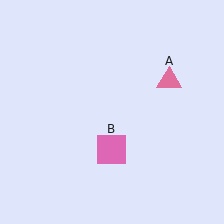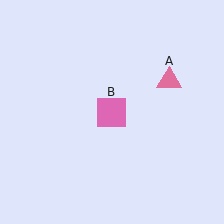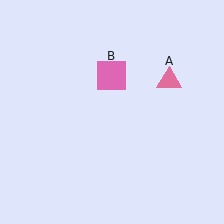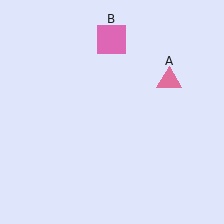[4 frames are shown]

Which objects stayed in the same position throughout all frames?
Pink triangle (object A) remained stationary.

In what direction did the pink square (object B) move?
The pink square (object B) moved up.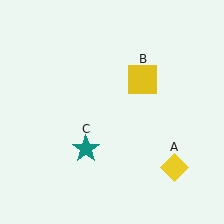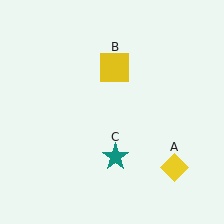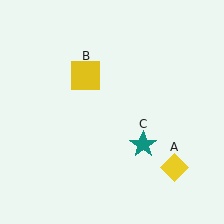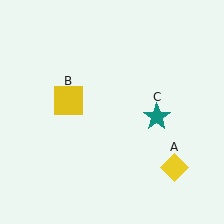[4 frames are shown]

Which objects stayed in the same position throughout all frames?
Yellow diamond (object A) remained stationary.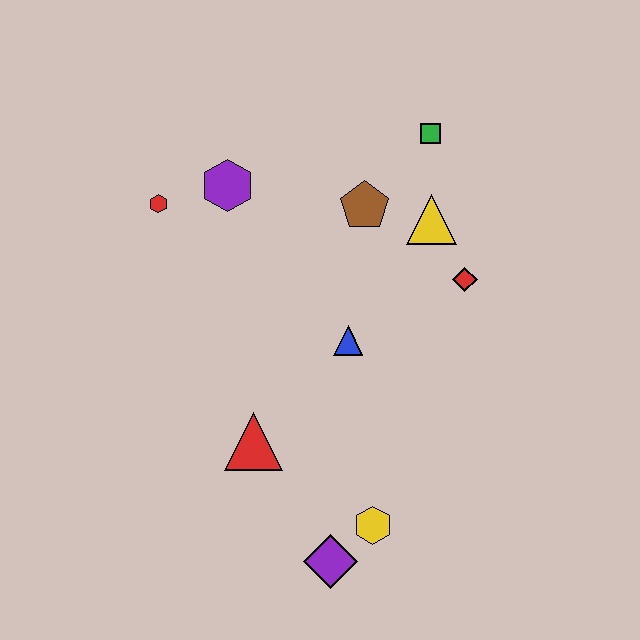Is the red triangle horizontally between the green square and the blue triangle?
No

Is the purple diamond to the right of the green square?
No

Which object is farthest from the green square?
The purple diamond is farthest from the green square.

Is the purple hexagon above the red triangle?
Yes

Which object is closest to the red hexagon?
The purple hexagon is closest to the red hexagon.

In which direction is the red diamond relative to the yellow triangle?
The red diamond is below the yellow triangle.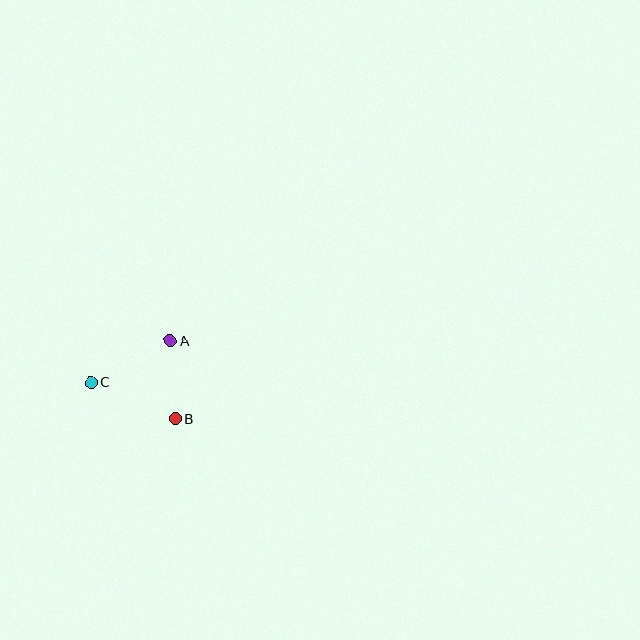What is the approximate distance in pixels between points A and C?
The distance between A and C is approximately 89 pixels.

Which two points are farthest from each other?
Points B and C are farthest from each other.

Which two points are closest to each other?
Points A and B are closest to each other.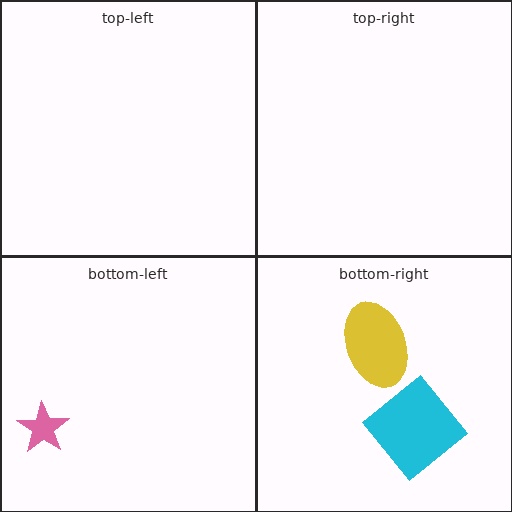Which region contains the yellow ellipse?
The bottom-right region.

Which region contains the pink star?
The bottom-left region.